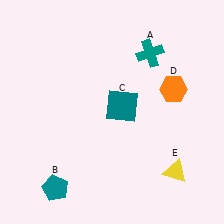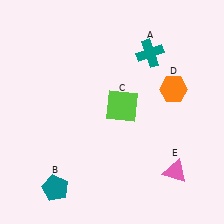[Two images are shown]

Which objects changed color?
C changed from teal to lime. E changed from yellow to pink.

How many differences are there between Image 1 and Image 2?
There are 2 differences between the two images.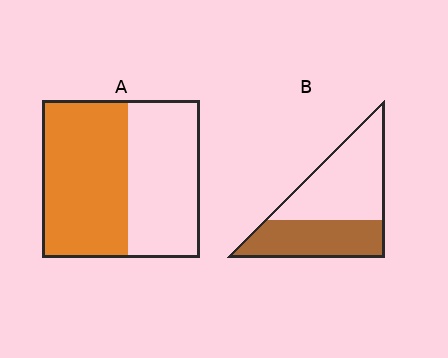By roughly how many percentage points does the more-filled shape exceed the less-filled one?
By roughly 10 percentage points (A over B).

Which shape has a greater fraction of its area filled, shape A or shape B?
Shape A.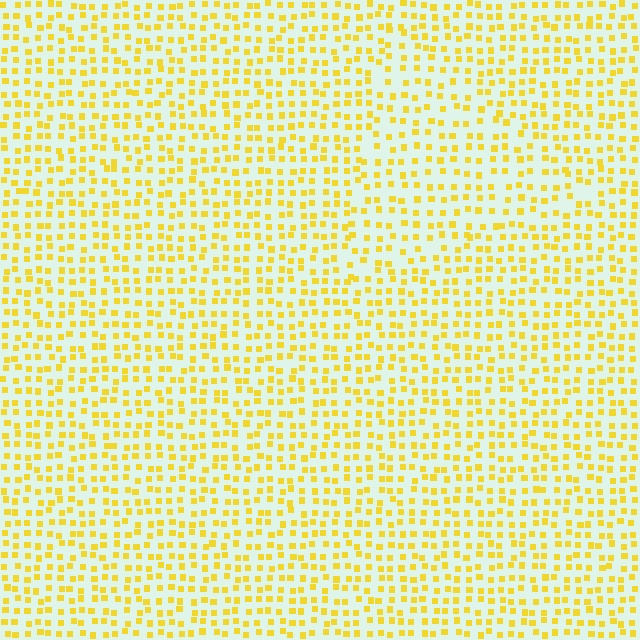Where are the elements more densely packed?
The elements are more densely packed outside the triangle boundary.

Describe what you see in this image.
The image contains small yellow elements arranged at two different densities. A triangle-shaped region is visible where the elements are less densely packed than the surrounding area.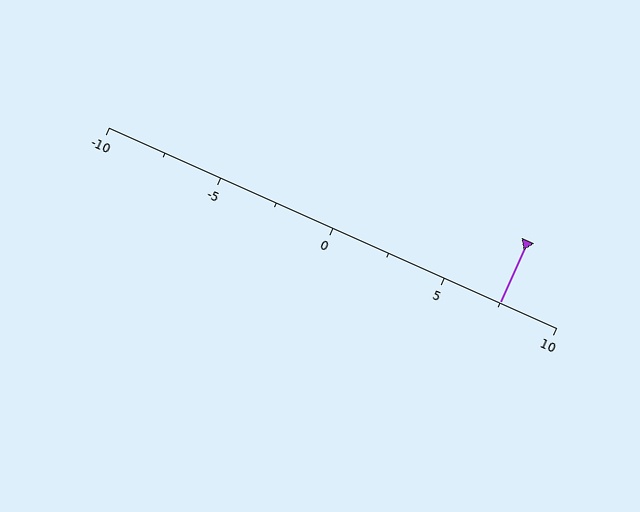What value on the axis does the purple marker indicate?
The marker indicates approximately 7.5.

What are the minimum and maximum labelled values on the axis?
The axis runs from -10 to 10.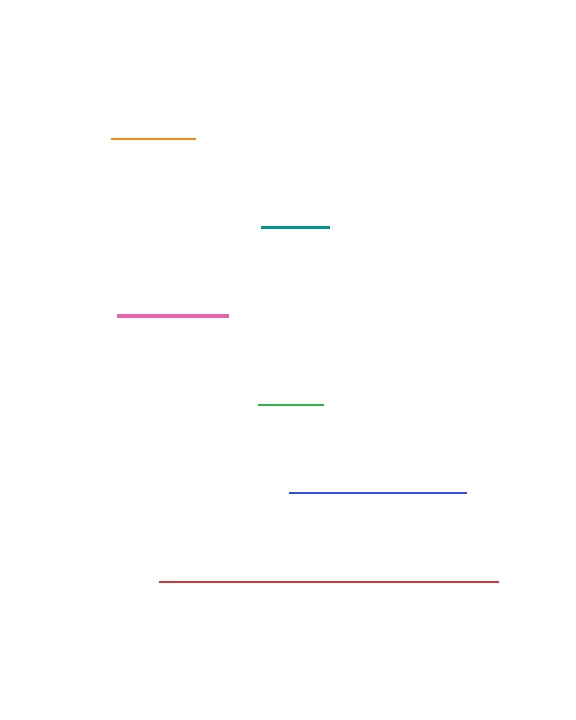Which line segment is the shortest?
The green line is the shortest at approximately 65 pixels.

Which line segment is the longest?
The red line is the longest at approximately 338 pixels.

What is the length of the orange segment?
The orange segment is approximately 83 pixels long.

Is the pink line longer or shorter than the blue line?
The blue line is longer than the pink line.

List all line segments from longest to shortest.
From longest to shortest: red, blue, pink, orange, teal, green.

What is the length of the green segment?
The green segment is approximately 65 pixels long.